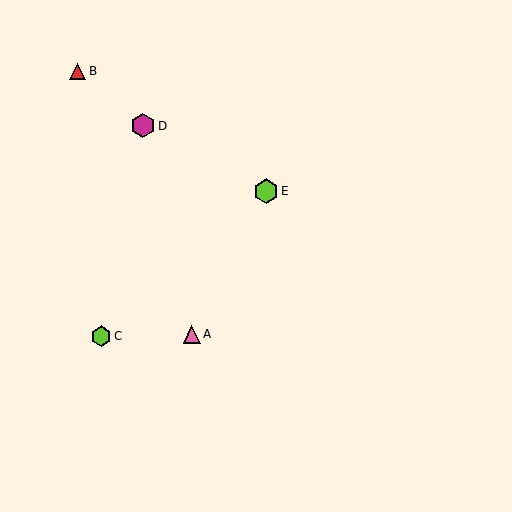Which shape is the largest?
The lime hexagon (labeled E) is the largest.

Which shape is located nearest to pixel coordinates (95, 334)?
The lime hexagon (labeled C) at (101, 336) is nearest to that location.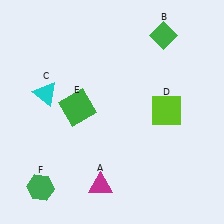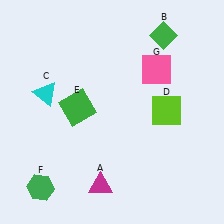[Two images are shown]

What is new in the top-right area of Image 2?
A pink square (G) was added in the top-right area of Image 2.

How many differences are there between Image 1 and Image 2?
There is 1 difference between the two images.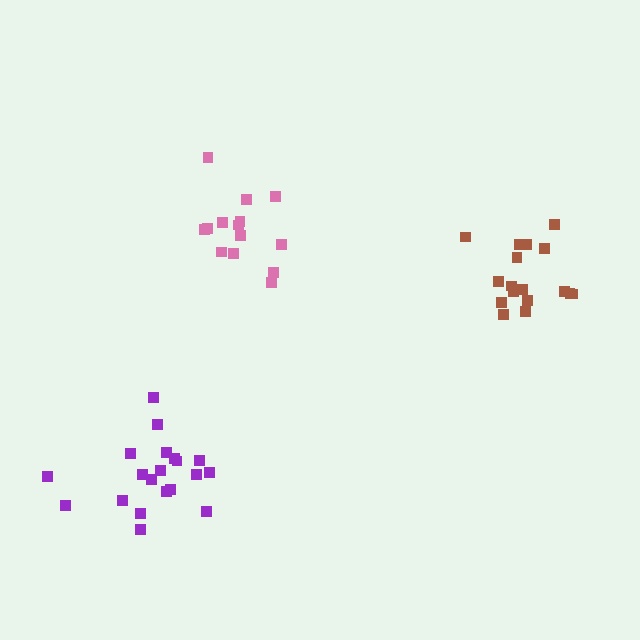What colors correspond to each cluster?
The clusters are colored: brown, pink, purple.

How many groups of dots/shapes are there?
There are 3 groups.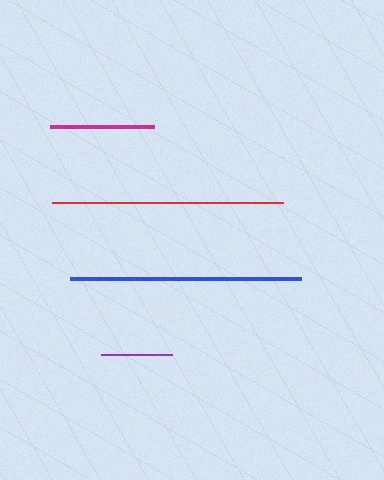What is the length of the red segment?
The red segment is approximately 231 pixels long.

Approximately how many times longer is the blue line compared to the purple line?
The blue line is approximately 3.3 times the length of the purple line.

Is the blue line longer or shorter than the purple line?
The blue line is longer than the purple line.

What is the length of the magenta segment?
The magenta segment is approximately 104 pixels long.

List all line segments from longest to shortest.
From longest to shortest: blue, red, magenta, purple.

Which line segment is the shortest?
The purple line is the shortest at approximately 70 pixels.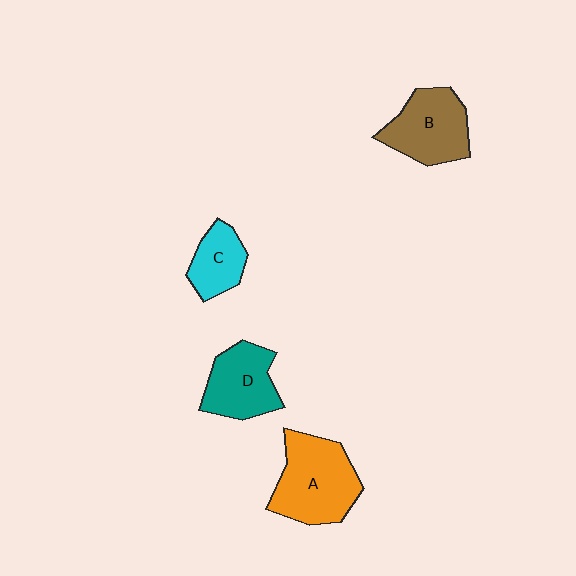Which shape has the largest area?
Shape A (orange).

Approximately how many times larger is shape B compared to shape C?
Approximately 1.6 times.